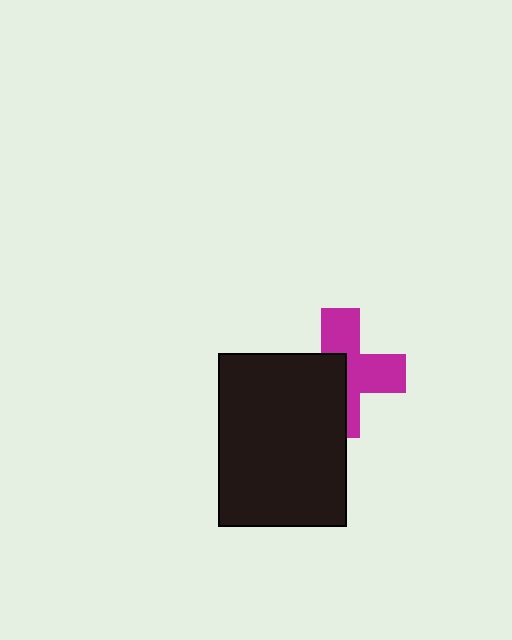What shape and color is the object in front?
The object in front is a black rectangle.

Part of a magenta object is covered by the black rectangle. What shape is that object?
It is a cross.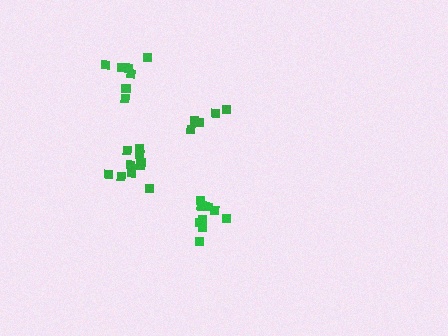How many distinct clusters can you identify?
There are 4 distinct clusters.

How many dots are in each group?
Group 1: 11 dots, Group 2: 11 dots, Group 3: 9 dots, Group 4: 5 dots (36 total).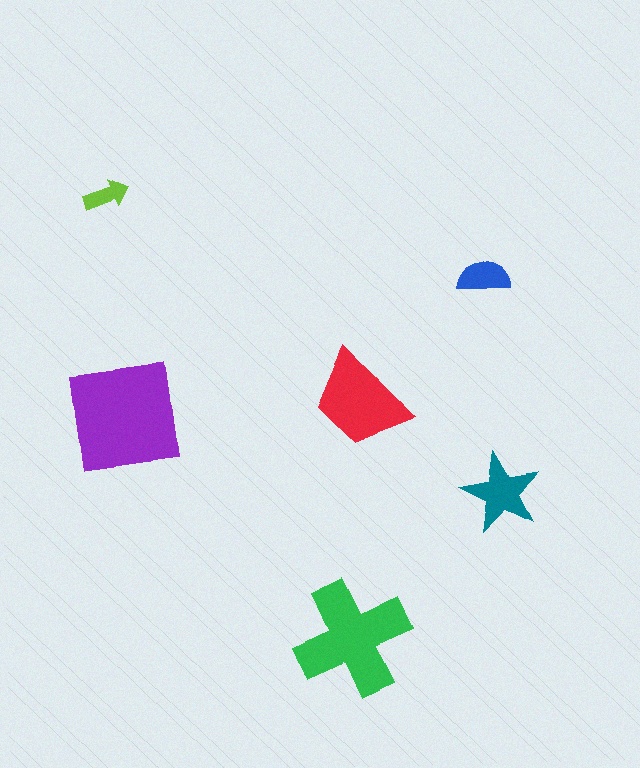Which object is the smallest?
The lime arrow.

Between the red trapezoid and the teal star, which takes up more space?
The red trapezoid.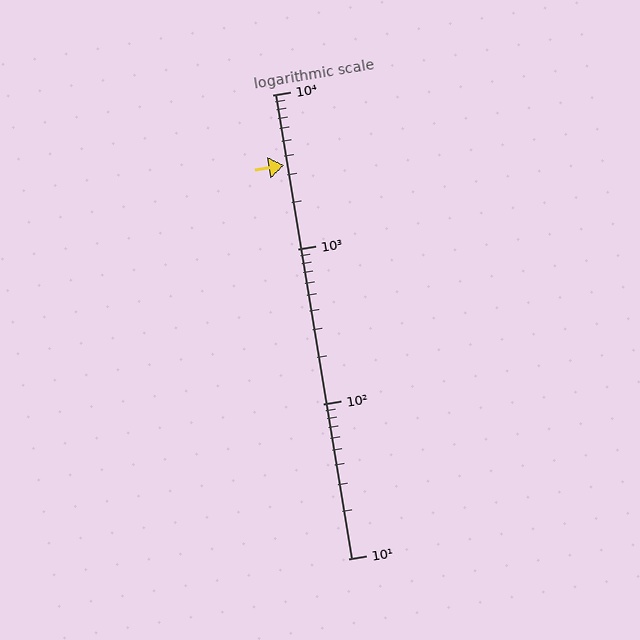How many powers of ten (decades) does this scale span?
The scale spans 3 decades, from 10 to 10000.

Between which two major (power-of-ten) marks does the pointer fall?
The pointer is between 1000 and 10000.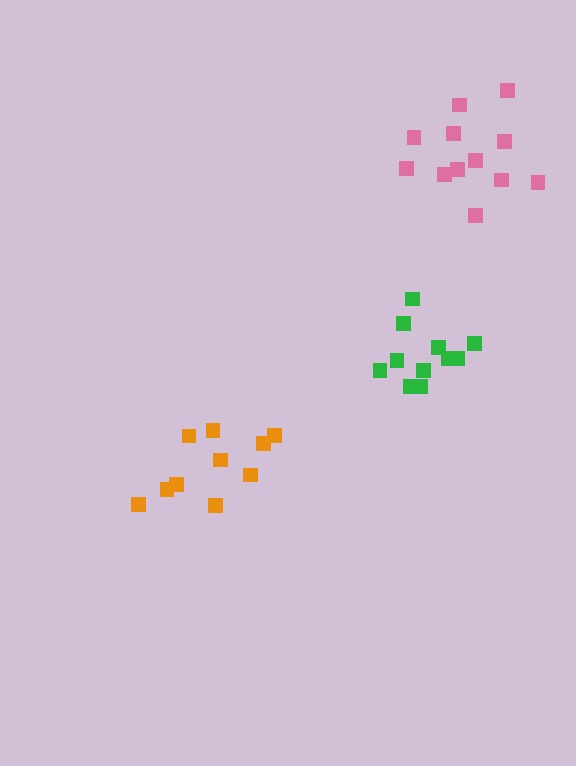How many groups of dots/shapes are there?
There are 3 groups.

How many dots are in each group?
Group 1: 10 dots, Group 2: 12 dots, Group 3: 11 dots (33 total).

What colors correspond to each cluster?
The clusters are colored: orange, pink, green.